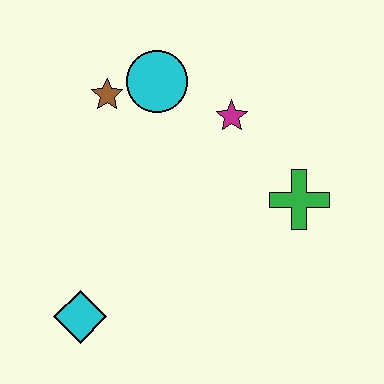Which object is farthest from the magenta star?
The cyan diamond is farthest from the magenta star.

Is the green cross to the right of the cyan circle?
Yes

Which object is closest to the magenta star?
The cyan circle is closest to the magenta star.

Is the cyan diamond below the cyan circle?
Yes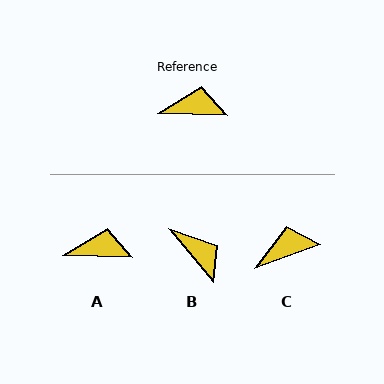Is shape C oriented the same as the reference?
No, it is off by about 21 degrees.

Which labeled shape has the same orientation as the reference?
A.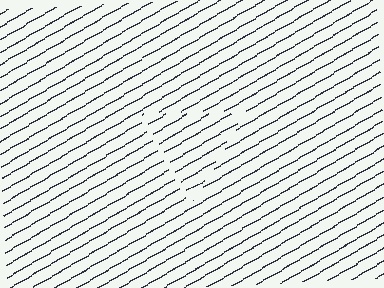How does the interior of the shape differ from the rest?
The interior of the shape contains the same grating, shifted by half a period — the contour is defined by the phase discontinuity where line-ends from the inner and outer gratings abut.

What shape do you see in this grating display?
An illusory triangle. The interior of the shape contains the same grating, shifted by half a period — the contour is defined by the phase discontinuity where line-ends from the inner and outer gratings abut.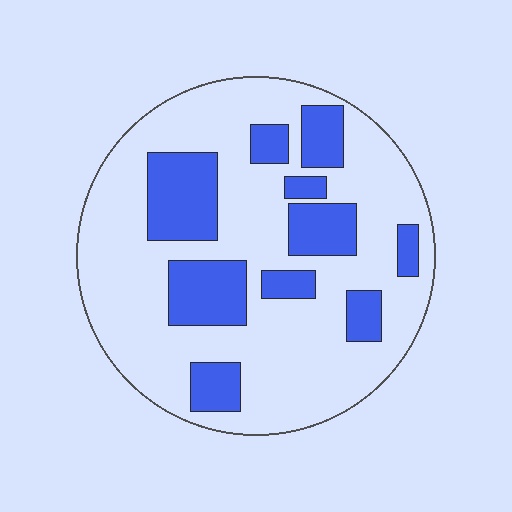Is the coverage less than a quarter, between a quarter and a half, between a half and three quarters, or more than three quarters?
Between a quarter and a half.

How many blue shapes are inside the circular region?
10.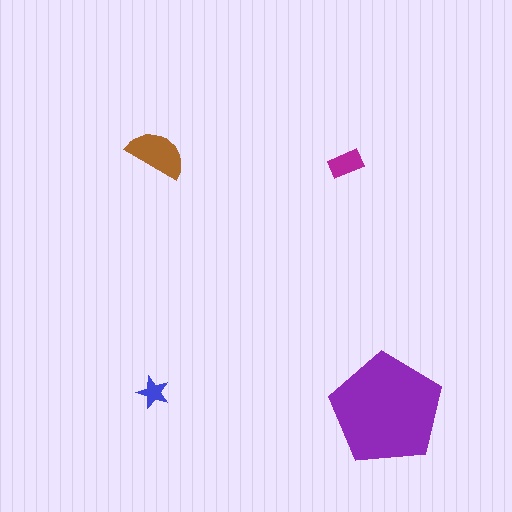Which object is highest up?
The brown semicircle is topmost.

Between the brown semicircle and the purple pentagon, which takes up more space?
The purple pentagon.